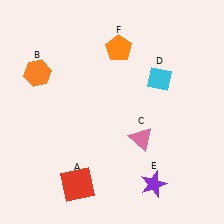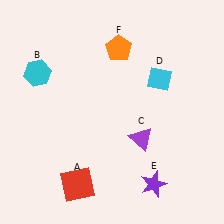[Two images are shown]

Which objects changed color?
B changed from orange to cyan. C changed from pink to purple.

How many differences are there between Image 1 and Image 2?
There are 2 differences between the two images.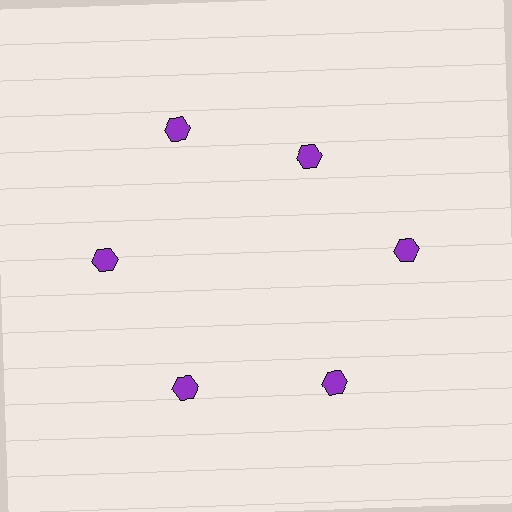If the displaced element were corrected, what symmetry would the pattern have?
It would have 6-fold rotational symmetry — the pattern would map onto itself every 60 degrees.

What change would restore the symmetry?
The symmetry would be restored by moving it outward, back onto the ring so that all 6 hexagons sit at equal angles and equal distance from the center.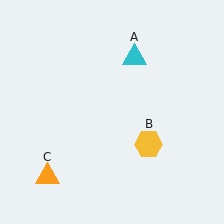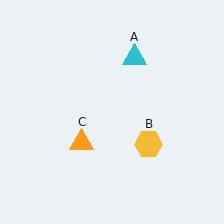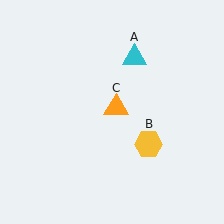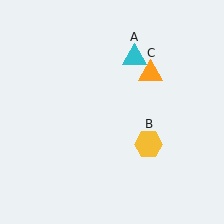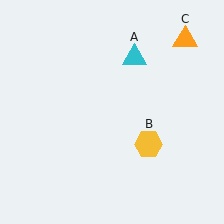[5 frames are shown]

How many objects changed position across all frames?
1 object changed position: orange triangle (object C).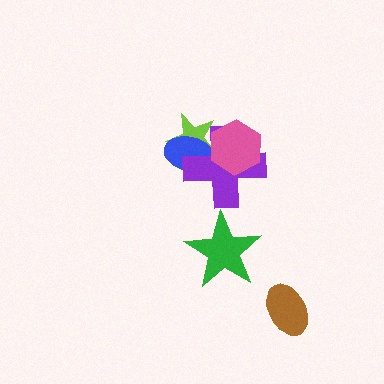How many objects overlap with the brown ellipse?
0 objects overlap with the brown ellipse.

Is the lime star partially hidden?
Yes, it is partially covered by another shape.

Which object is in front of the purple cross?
The pink hexagon is in front of the purple cross.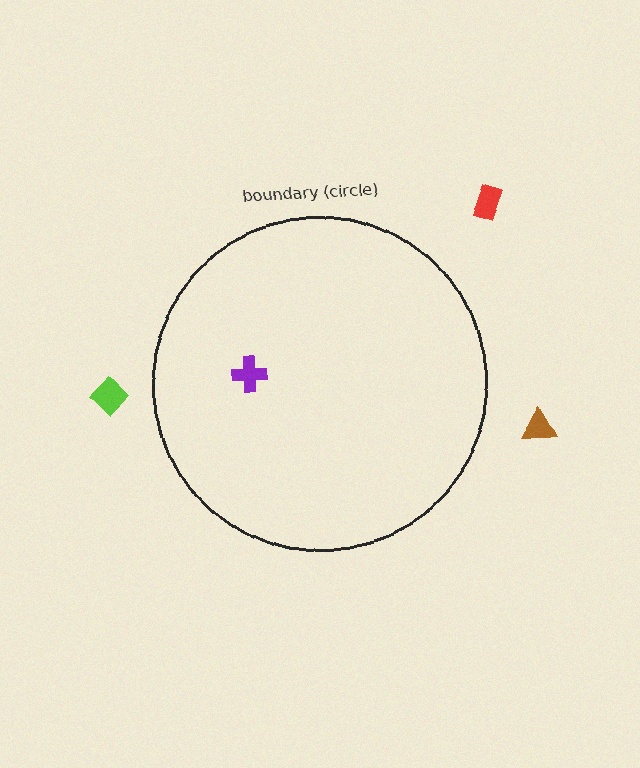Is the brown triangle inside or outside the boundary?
Outside.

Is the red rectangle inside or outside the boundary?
Outside.